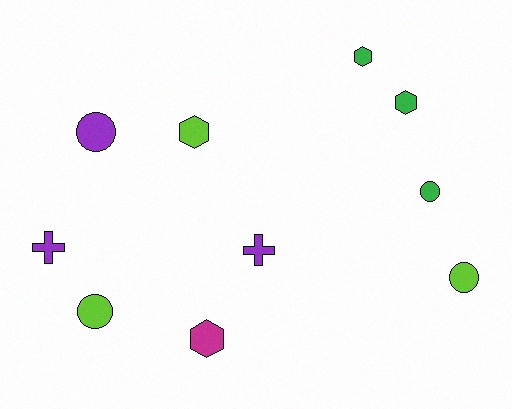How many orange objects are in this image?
There are no orange objects.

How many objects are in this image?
There are 10 objects.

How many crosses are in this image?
There are 2 crosses.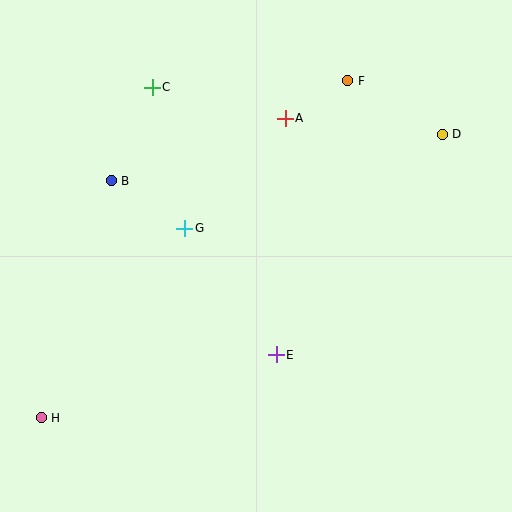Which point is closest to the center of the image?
Point G at (185, 228) is closest to the center.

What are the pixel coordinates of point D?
Point D is at (442, 134).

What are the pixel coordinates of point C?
Point C is at (152, 87).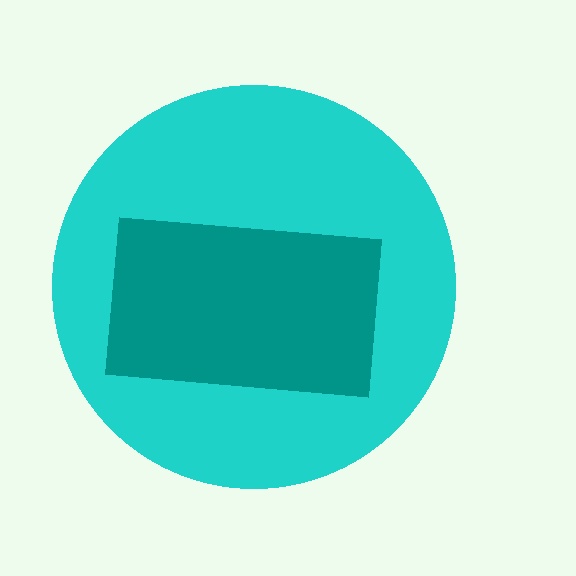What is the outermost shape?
The cyan circle.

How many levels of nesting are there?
2.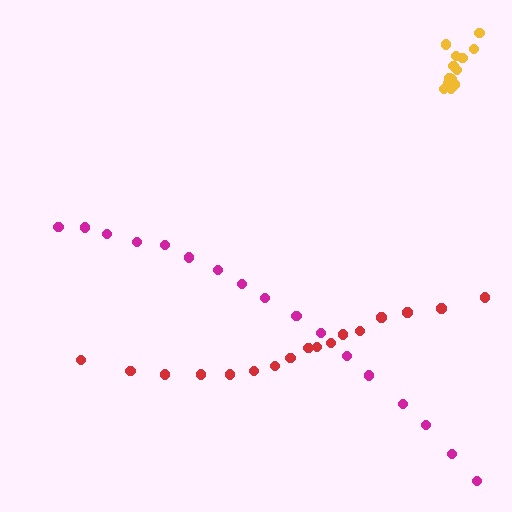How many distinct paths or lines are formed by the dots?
There are 3 distinct paths.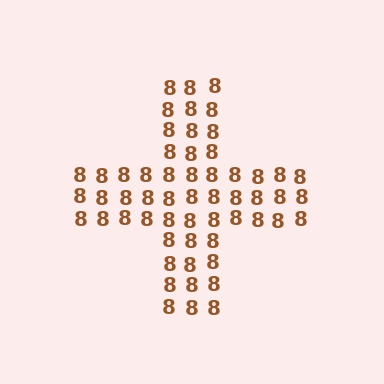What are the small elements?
The small elements are digit 8's.